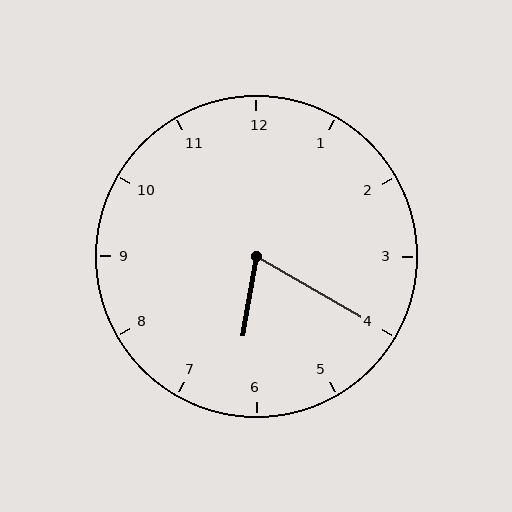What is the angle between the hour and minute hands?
Approximately 70 degrees.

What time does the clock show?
6:20.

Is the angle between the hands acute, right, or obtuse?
It is acute.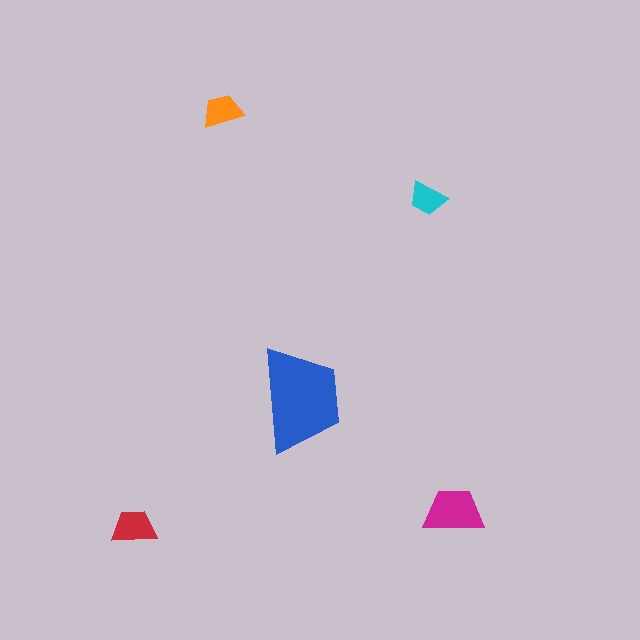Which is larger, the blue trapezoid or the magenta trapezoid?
The blue one.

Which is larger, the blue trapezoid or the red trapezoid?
The blue one.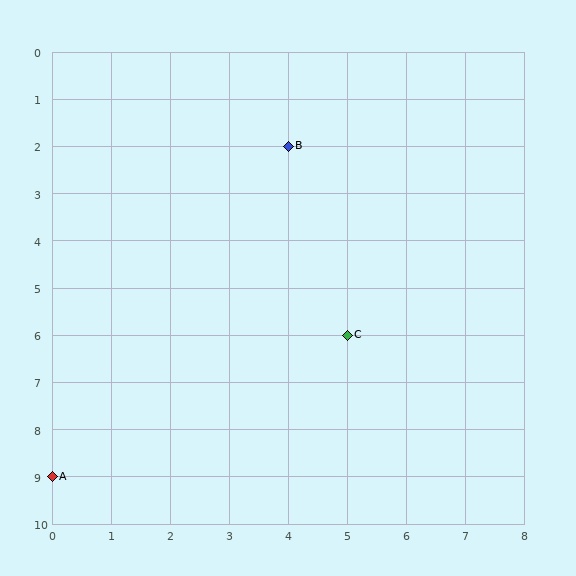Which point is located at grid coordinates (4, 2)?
Point B is at (4, 2).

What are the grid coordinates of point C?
Point C is at grid coordinates (5, 6).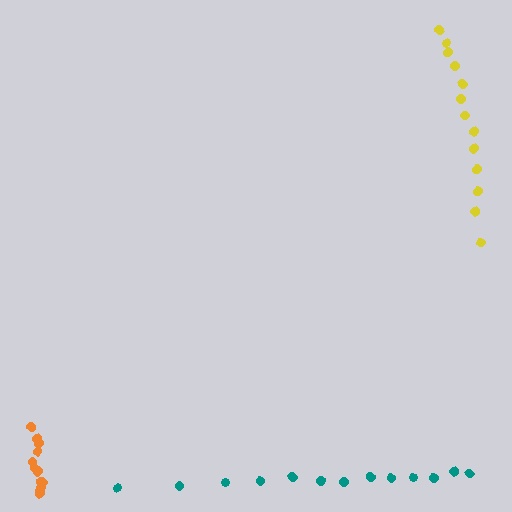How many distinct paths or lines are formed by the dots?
There are 3 distinct paths.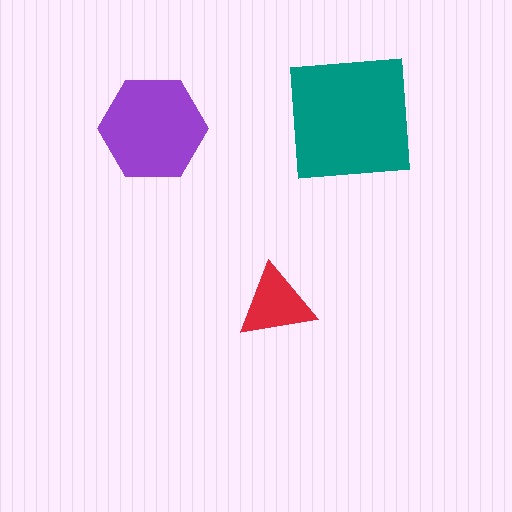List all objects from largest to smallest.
The teal square, the purple hexagon, the red triangle.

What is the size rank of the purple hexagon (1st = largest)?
2nd.